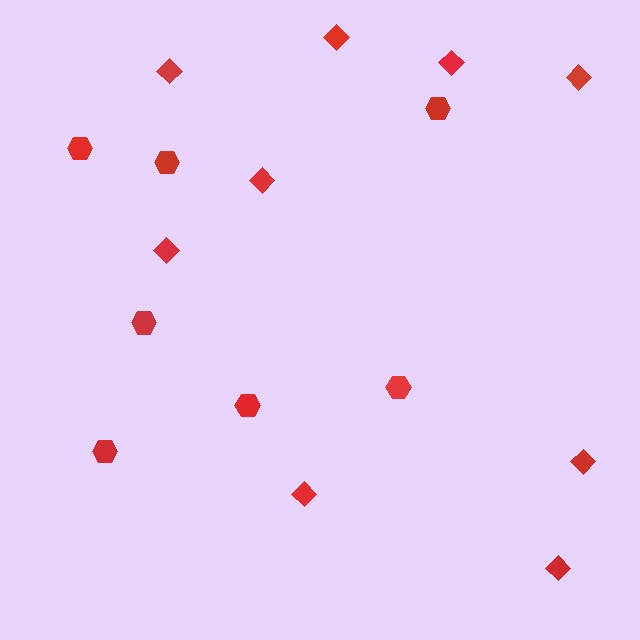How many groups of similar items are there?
There are 2 groups: one group of diamonds (9) and one group of hexagons (7).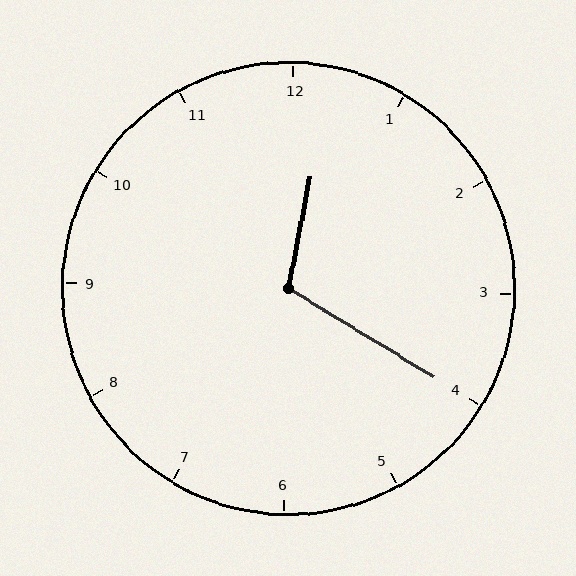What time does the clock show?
12:20.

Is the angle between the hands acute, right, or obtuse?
It is obtuse.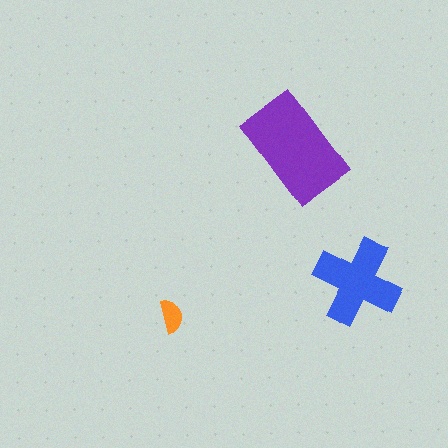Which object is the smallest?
The orange semicircle.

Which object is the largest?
The purple rectangle.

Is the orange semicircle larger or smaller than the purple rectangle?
Smaller.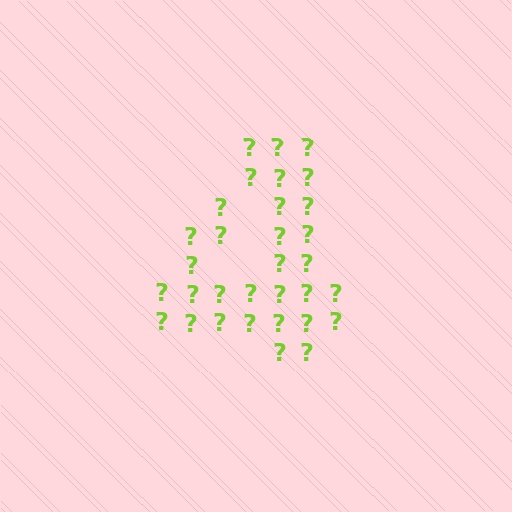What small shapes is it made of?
It is made of small question marks.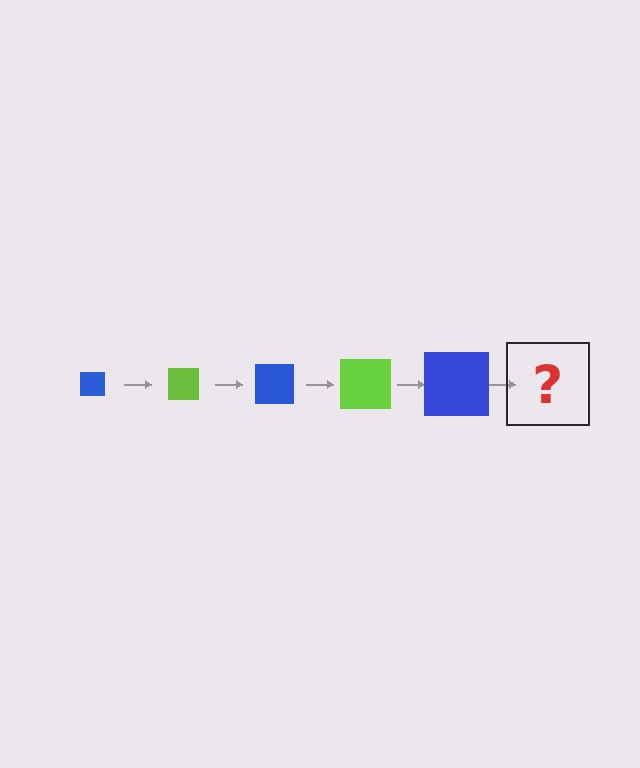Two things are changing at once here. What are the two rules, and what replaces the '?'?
The two rules are that the square grows larger each step and the color cycles through blue and lime. The '?' should be a lime square, larger than the previous one.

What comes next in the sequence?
The next element should be a lime square, larger than the previous one.